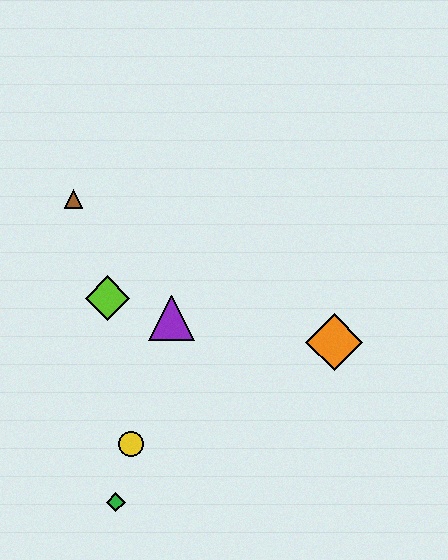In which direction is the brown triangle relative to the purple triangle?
The brown triangle is above the purple triangle.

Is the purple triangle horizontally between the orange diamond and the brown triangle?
Yes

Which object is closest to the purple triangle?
The lime diamond is closest to the purple triangle.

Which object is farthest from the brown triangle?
The green diamond is farthest from the brown triangle.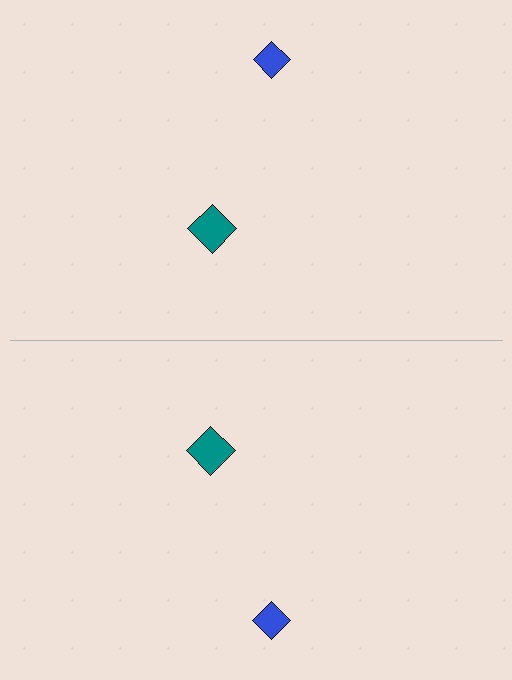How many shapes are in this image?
There are 4 shapes in this image.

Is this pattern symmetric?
Yes, this pattern has bilateral (reflection) symmetry.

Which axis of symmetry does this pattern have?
The pattern has a horizontal axis of symmetry running through the center of the image.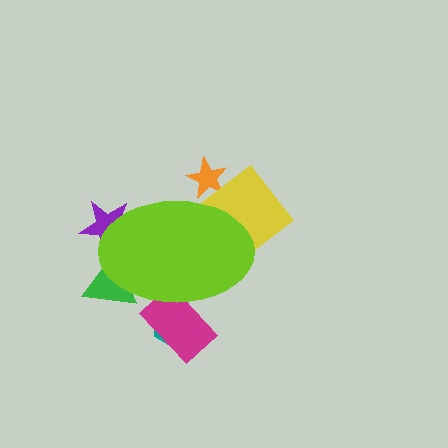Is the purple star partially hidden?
Yes, the purple star is partially hidden behind the lime ellipse.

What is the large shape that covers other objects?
A lime ellipse.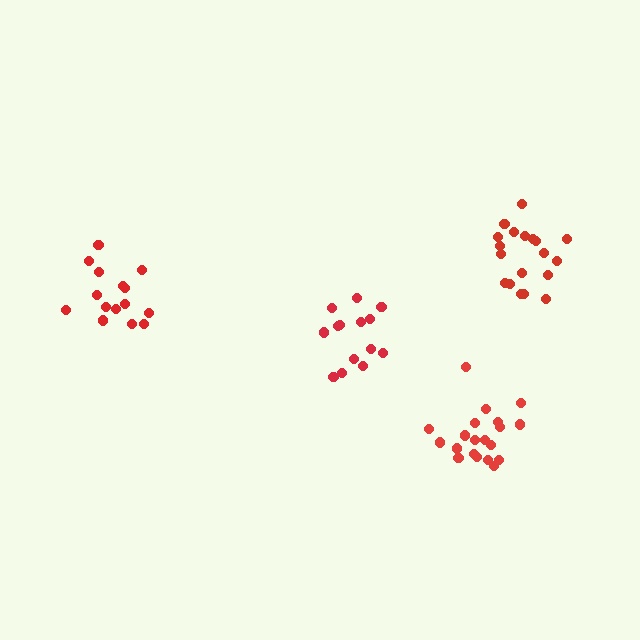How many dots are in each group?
Group 1: 15 dots, Group 2: 20 dots, Group 3: 19 dots, Group 4: 14 dots (68 total).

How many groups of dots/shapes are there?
There are 4 groups.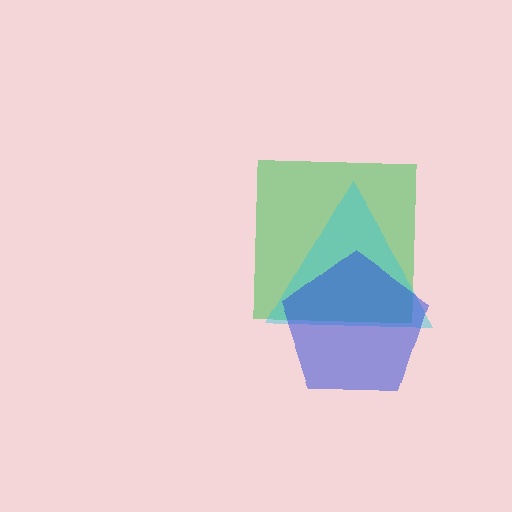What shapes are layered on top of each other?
The layered shapes are: a green square, a cyan triangle, a blue pentagon.